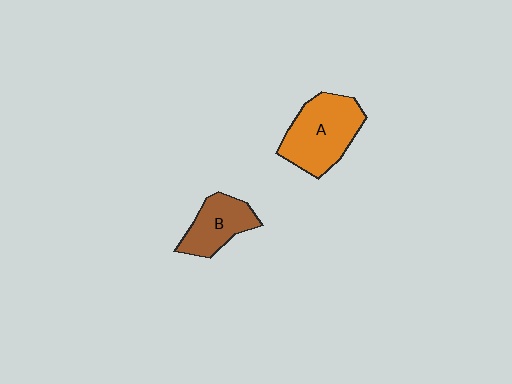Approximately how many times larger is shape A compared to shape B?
Approximately 1.5 times.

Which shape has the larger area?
Shape A (orange).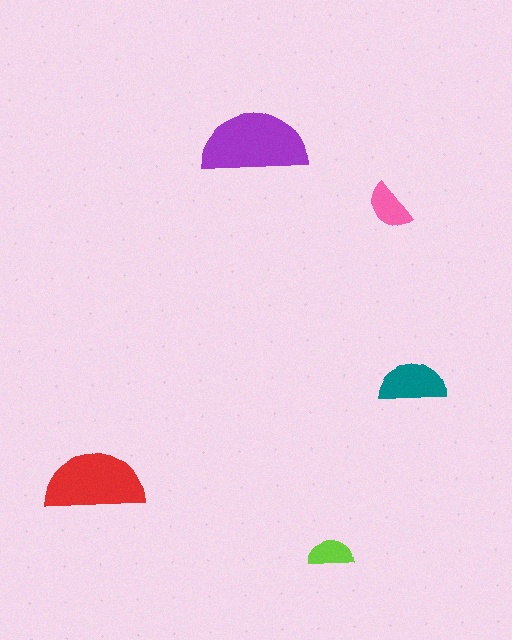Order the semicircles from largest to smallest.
the purple one, the red one, the teal one, the pink one, the lime one.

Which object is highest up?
The purple semicircle is topmost.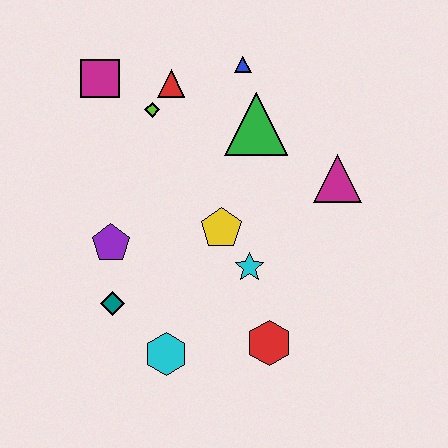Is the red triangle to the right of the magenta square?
Yes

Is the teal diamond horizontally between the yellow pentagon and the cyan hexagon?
No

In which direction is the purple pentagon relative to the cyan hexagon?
The purple pentagon is above the cyan hexagon.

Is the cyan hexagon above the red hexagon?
No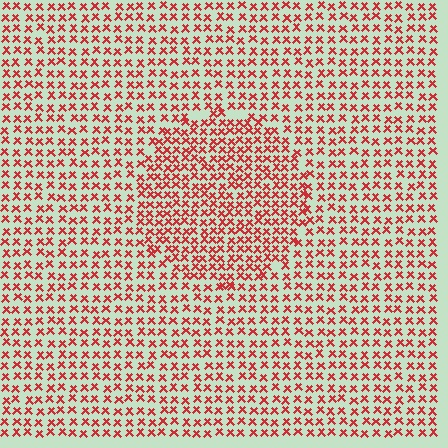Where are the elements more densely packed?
The elements are more densely packed inside the circle boundary.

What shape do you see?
I see a circle.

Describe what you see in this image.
The image contains small red elements arranged at two different densities. A circle-shaped region is visible where the elements are more densely packed than the surrounding area.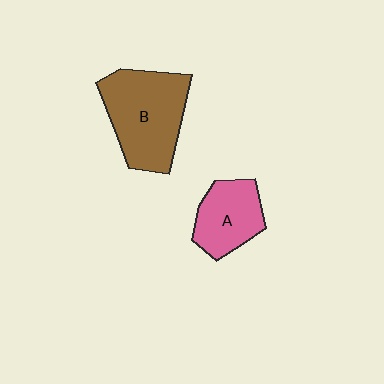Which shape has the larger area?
Shape B (brown).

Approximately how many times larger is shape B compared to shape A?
Approximately 1.6 times.